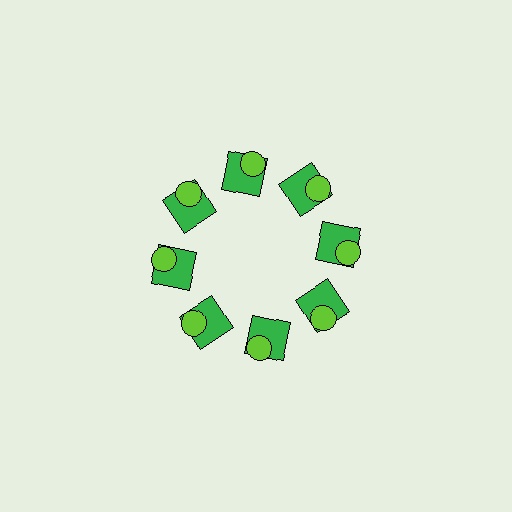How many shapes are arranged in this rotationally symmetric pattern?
There are 16 shapes, arranged in 8 groups of 2.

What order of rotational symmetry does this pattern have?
This pattern has 8-fold rotational symmetry.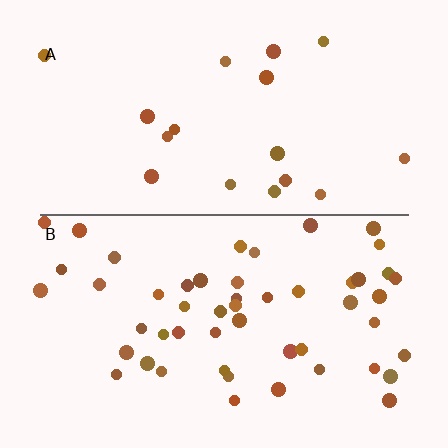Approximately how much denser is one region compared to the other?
Approximately 2.9× — region B over region A.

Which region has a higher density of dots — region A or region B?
B (the bottom).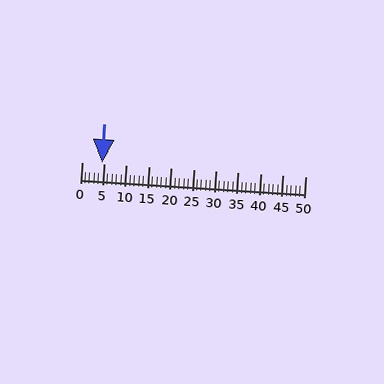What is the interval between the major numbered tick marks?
The major tick marks are spaced 5 units apart.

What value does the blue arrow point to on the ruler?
The blue arrow points to approximately 5.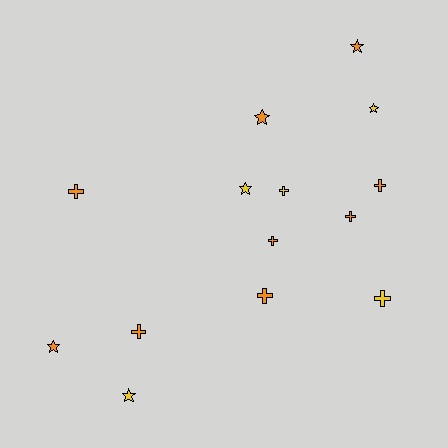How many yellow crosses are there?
There are 2 yellow crosses.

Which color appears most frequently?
Orange, with 9 objects.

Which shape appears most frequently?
Cross, with 8 objects.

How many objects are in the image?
There are 14 objects.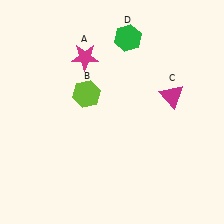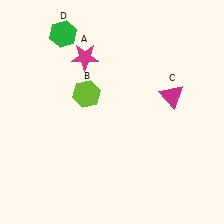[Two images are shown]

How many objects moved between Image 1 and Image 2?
1 object moved between the two images.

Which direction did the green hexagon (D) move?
The green hexagon (D) moved left.